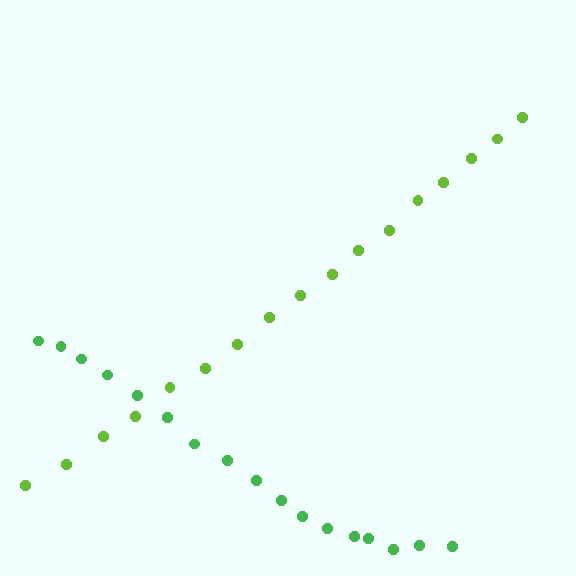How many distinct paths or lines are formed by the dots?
There are 2 distinct paths.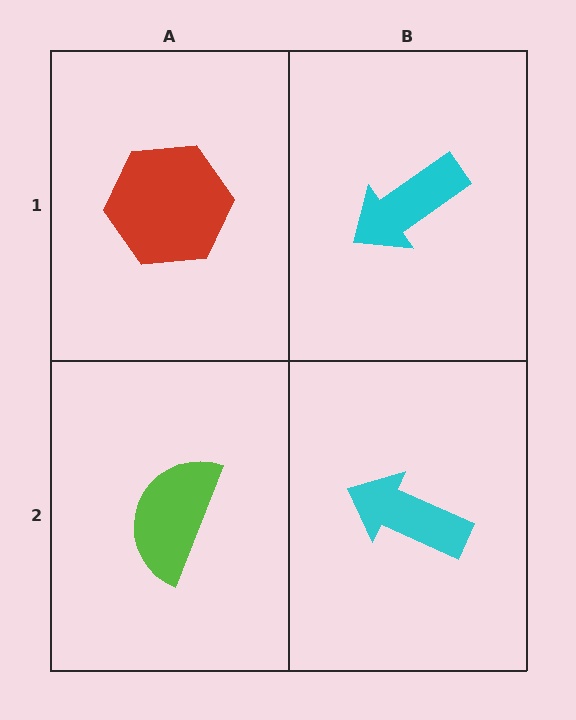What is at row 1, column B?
A cyan arrow.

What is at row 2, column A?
A lime semicircle.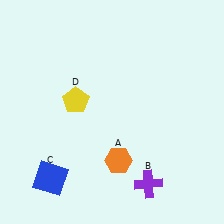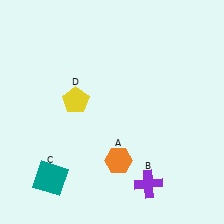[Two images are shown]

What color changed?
The square (C) changed from blue in Image 1 to teal in Image 2.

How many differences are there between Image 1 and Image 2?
There is 1 difference between the two images.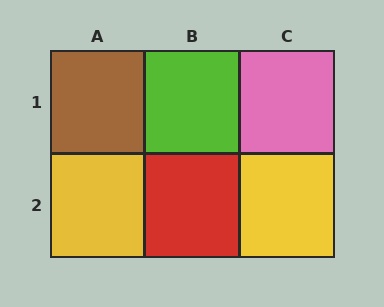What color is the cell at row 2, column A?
Yellow.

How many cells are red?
1 cell is red.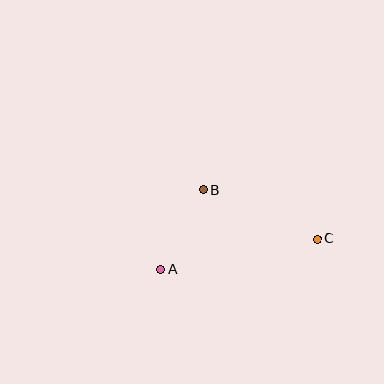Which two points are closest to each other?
Points A and B are closest to each other.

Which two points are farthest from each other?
Points A and C are farthest from each other.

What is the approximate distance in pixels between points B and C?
The distance between B and C is approximately 124 pixels.